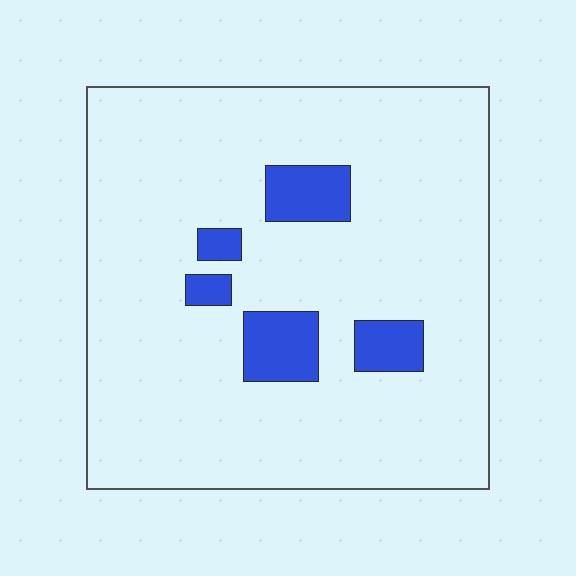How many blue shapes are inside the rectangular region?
5.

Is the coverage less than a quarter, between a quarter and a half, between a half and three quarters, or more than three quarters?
Less than a quarter.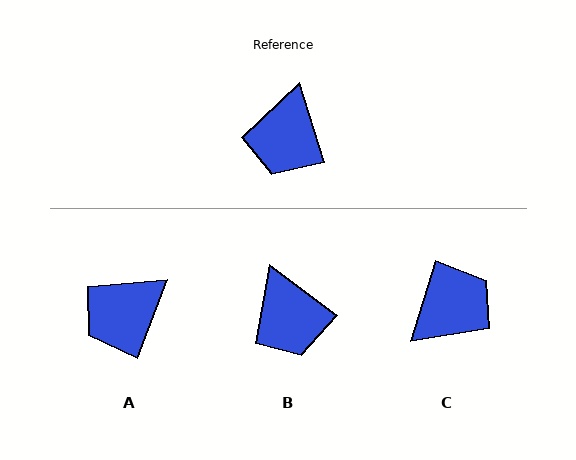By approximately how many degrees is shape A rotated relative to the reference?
Approximately 38 degrees clockwise.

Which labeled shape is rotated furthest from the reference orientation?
C, about 145 degrees away.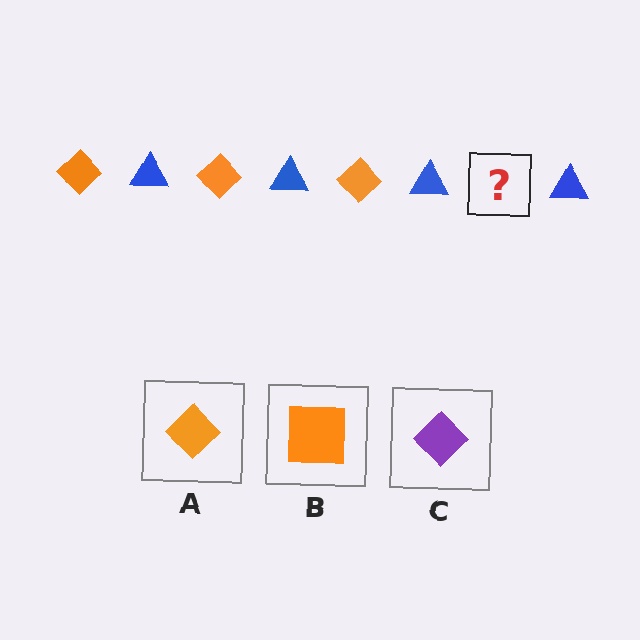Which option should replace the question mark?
Option A.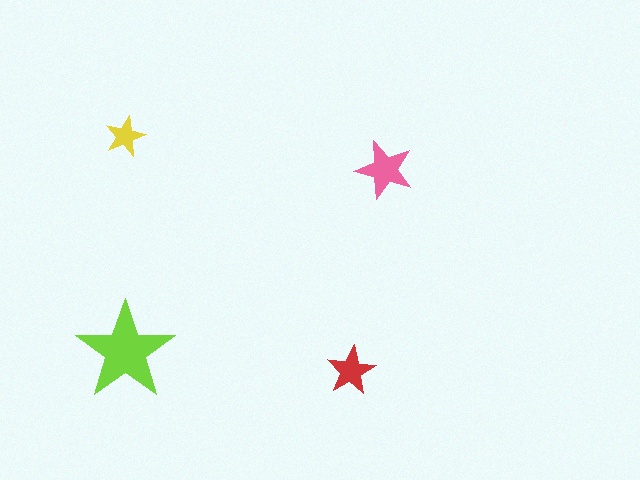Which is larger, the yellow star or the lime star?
The lime one.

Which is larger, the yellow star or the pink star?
The pink one.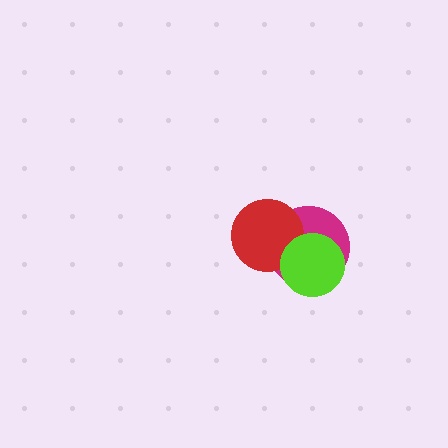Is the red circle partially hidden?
Yes, it is partially covered by another shape.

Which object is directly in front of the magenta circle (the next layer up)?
The red circle is directly in front of the magenta circle.